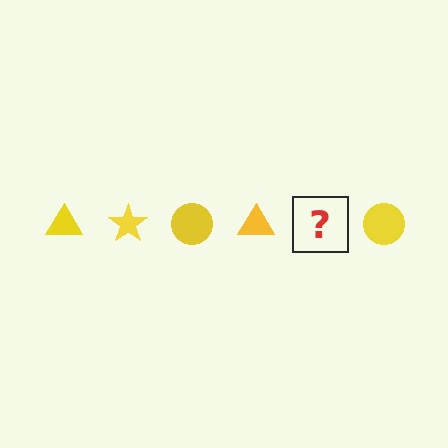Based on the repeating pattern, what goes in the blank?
The blank should be a yellow star.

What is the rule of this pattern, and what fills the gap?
The rule is that the pattern cycles through triangle, star, circle shapes in yellow. The gap should be filled with a yellow star.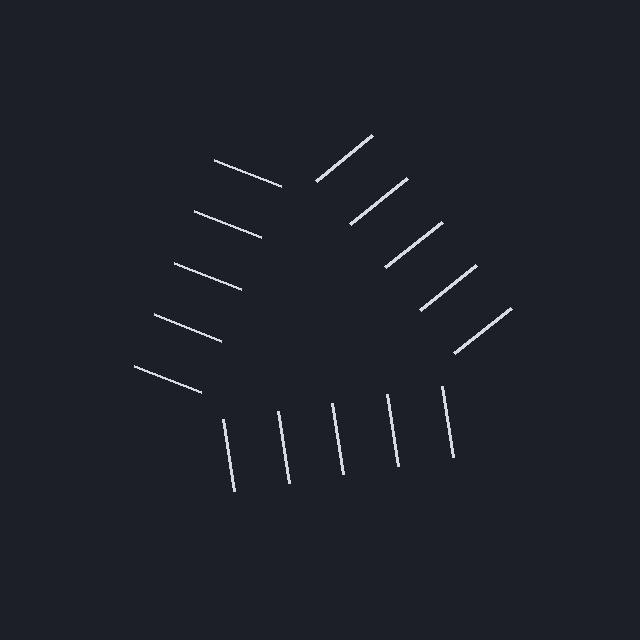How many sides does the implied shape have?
3 sides — the line-ends trace a triangle.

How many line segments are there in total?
15 — 5 along each of the 3 edges.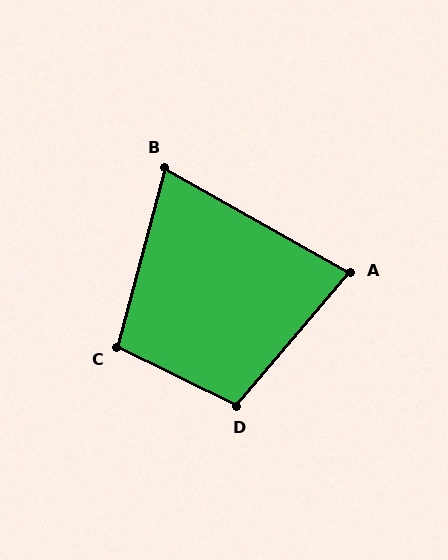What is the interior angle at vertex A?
Approximately 79 degrees (acute).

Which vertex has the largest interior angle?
D, at approximately 104 degrees.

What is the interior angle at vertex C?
Approximately 101 degrees (obtuse).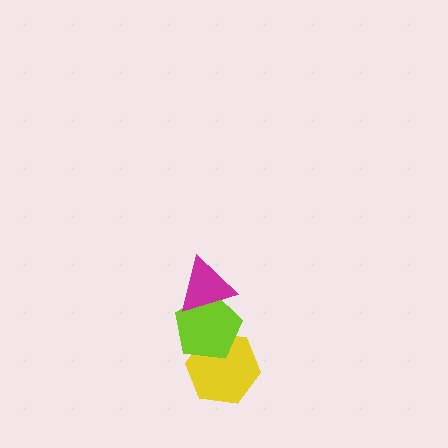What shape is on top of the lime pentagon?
The magenta triangle is on top of the lime pentagon.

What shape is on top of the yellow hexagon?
The lime pentagon is on top of the yellow hexagon.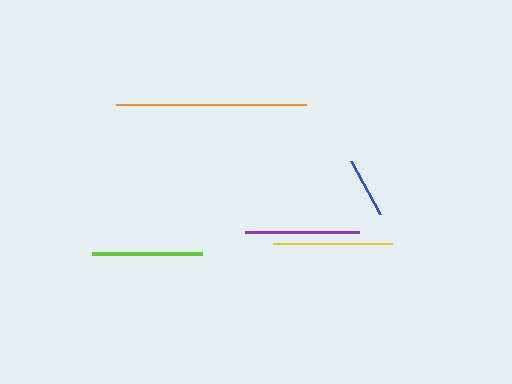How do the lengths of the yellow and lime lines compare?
The yellow and lime lines are approximately the same length.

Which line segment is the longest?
The orange line is the longest at approximately 189 pixels.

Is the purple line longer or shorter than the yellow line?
The yellow line is longer than the purple line.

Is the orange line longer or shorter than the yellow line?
The orange line is longer than the yellow line.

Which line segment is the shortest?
The blue line is the shortest at approximately 61 pixels.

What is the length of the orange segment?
The orange segment is approximately 189 pixels long.